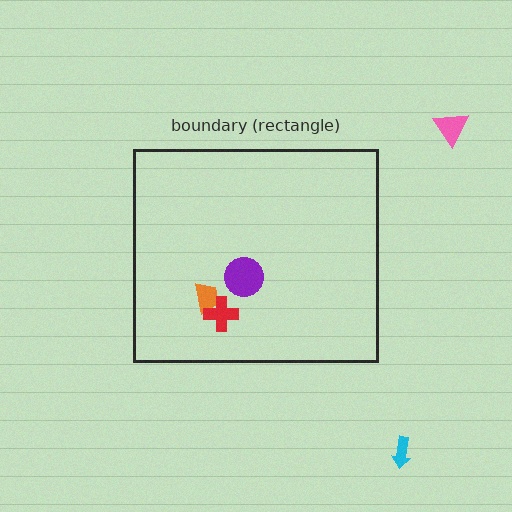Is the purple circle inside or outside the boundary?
Inside.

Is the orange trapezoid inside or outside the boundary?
Inside.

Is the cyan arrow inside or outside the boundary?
Outside.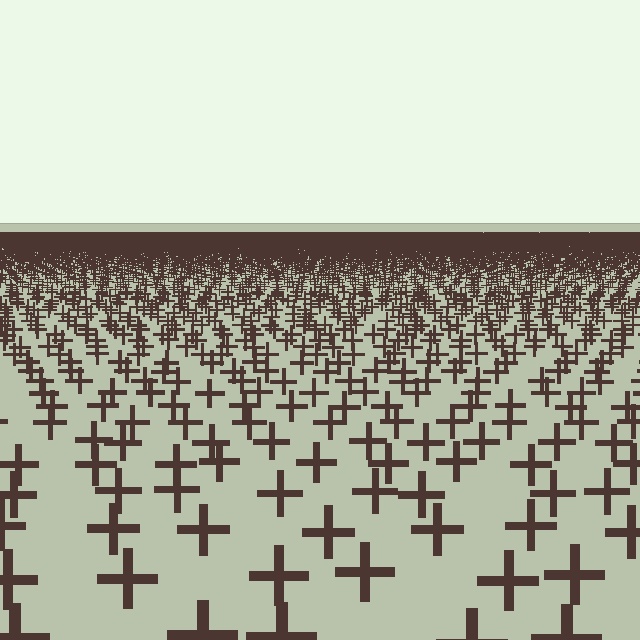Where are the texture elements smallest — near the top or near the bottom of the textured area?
Near the top.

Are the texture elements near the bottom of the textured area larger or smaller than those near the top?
Larger. Near the bottom, elements are closer to the viewer and appear at a bigger on-screen size.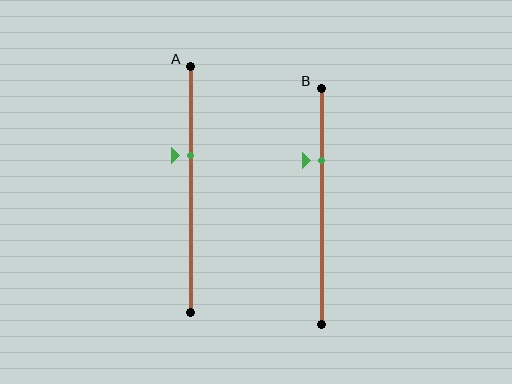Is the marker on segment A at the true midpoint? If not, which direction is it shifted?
No, the marker on segment A is shifted upward by about 14% of the segment length.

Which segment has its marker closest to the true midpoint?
Segment A has its marker closest to the true midpoint.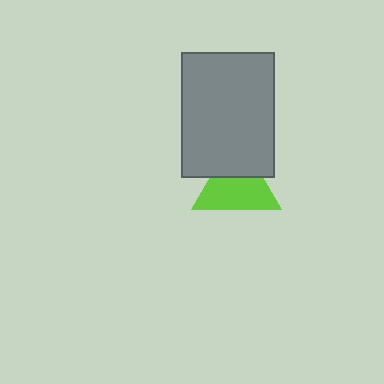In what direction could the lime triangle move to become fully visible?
The lime triangle could move down. That would shift it out from behind the gray rectangle entirely.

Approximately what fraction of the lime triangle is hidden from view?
Roughly 35% of the lime triangle is hidden behind the gray rectangle.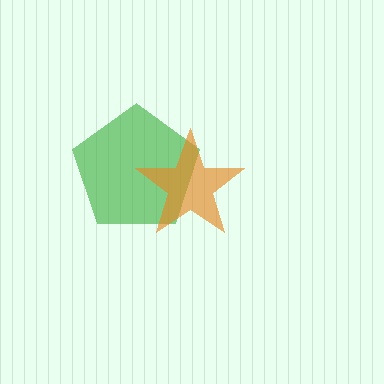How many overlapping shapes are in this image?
There are 2 overlapping shapes in the image.